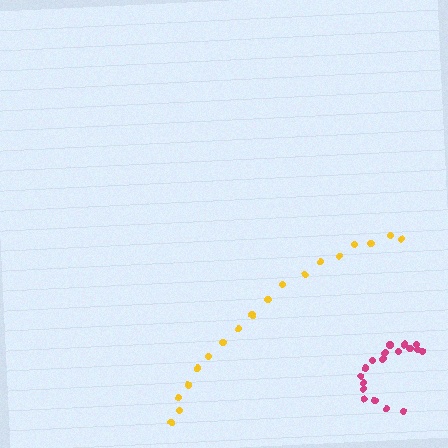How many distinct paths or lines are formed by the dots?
There are 2 distinct paths.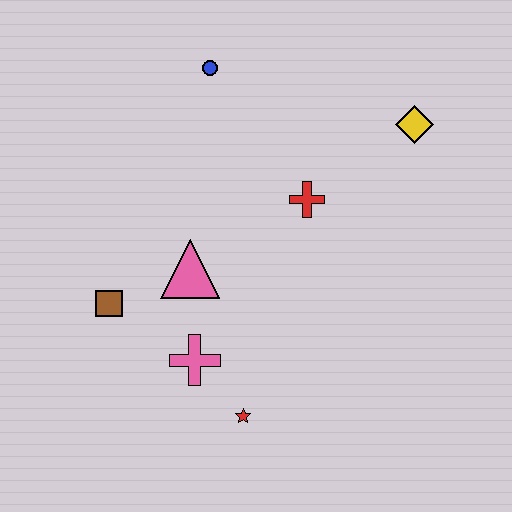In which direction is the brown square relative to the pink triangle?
The brown square is to the left of the pink triangle.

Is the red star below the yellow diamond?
Yes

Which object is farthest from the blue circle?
The red star is farthest from the blue circle.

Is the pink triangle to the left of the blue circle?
Yes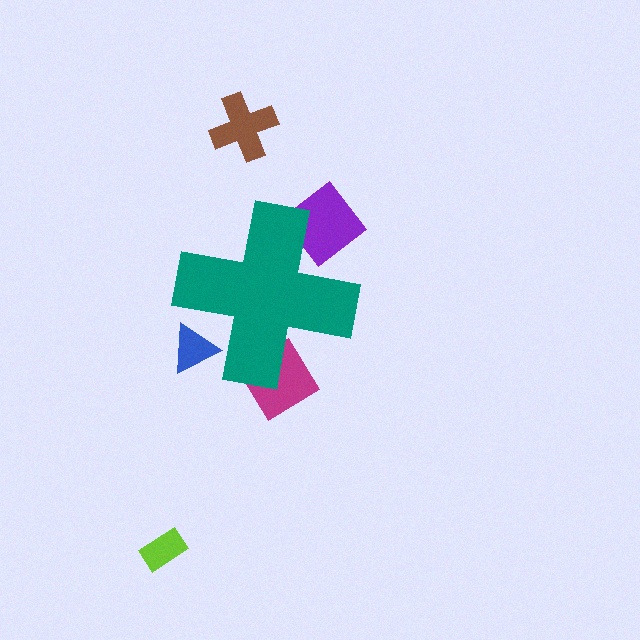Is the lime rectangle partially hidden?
No, the lime rectangle is fully visible.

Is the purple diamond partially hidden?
Yes, the purple diamond is partially hidden behind the teal cross.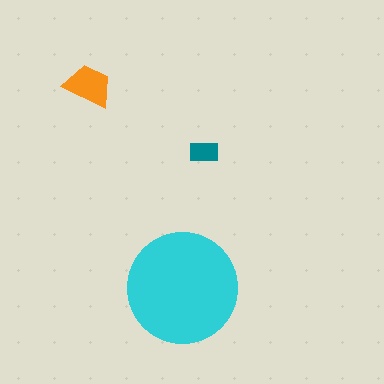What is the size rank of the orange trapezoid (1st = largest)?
2nd.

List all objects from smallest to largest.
The teal rectangle, the orange trapezoid, the cyan circle.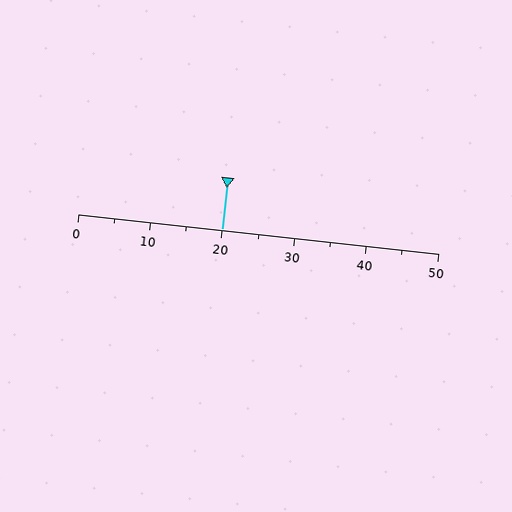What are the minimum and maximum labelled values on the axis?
The axis runs from 0 to 50.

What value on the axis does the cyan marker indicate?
The marker indicates approximately 20.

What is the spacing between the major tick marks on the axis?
The major ticks are spaced 10 apart.